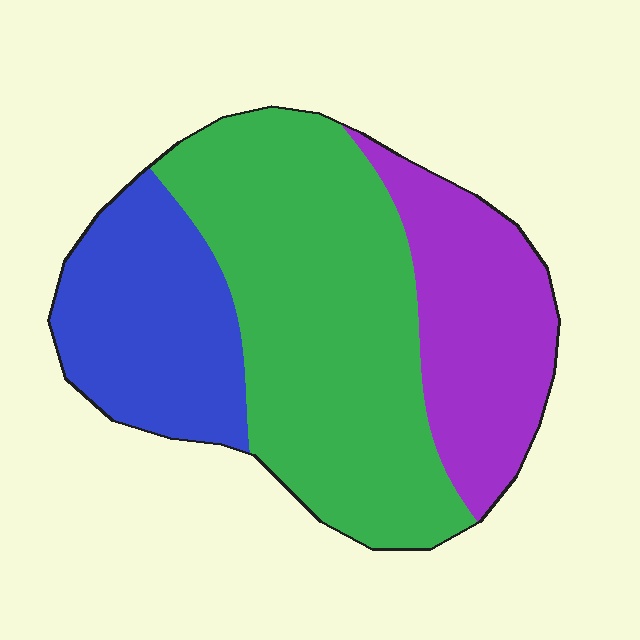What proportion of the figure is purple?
Purple takes up between a sixth and a third of the figure.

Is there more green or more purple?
Green.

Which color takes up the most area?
Green, at roughly 50%.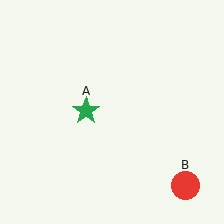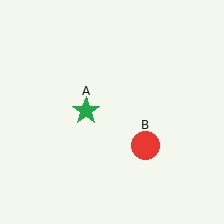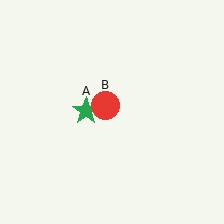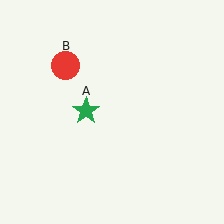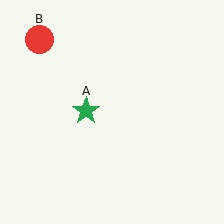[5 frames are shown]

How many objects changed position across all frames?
1 object changed position: red circle (object B).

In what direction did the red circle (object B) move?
The red circle (object B) moved up and to the left.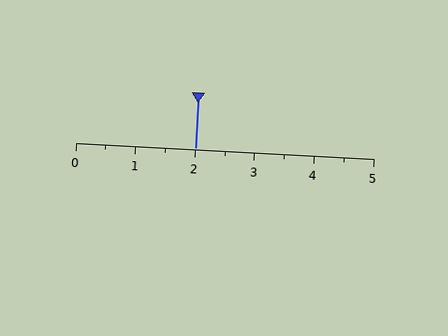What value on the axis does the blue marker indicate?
The marker indicates approximately 2.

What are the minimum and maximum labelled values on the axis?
The axis runs from 0 to 5.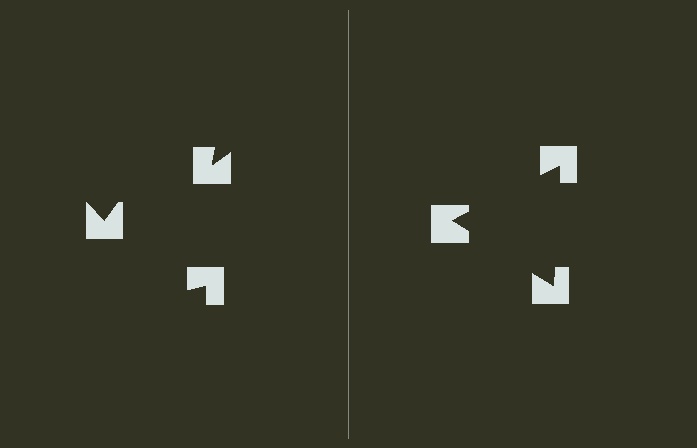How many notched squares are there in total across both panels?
6 — 3 on each side.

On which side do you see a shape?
An illusory triangle appears on the right side. On the left side the wedge cuts are rotated, so no coherent shape forms.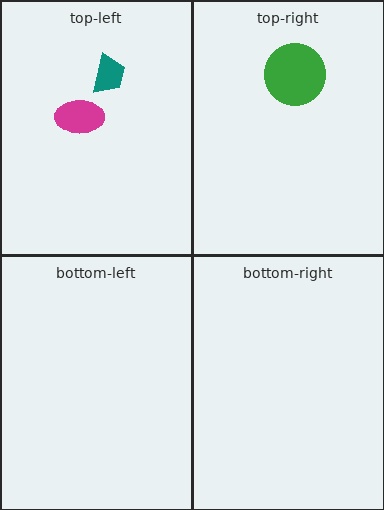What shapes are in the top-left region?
The teal trapezoid, the magenta ellipse.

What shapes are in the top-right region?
The green circle.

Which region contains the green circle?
The top-right region.